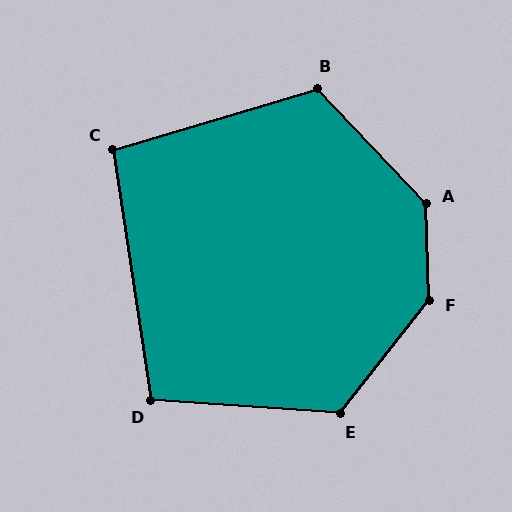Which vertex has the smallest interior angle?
C, at approximately 98 degrees.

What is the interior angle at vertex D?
Approximately 103 degrees (obtuse).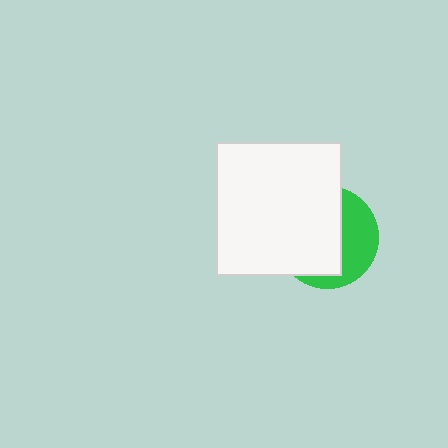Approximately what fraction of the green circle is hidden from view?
Roughly 61% of the green circle is hidden behind the white rectangle.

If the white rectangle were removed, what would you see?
You would see the complete green circle.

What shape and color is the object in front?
The object in front is a white rectangle.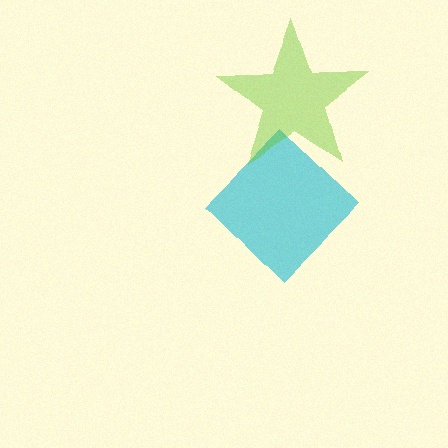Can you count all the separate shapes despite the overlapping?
Yes, there are 2 separate shapes.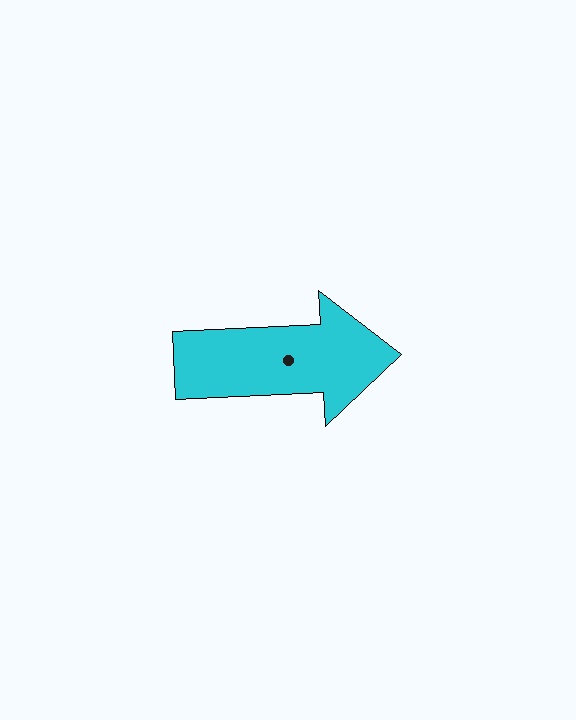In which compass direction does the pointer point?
East.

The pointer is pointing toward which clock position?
Roughly 3 o'clock.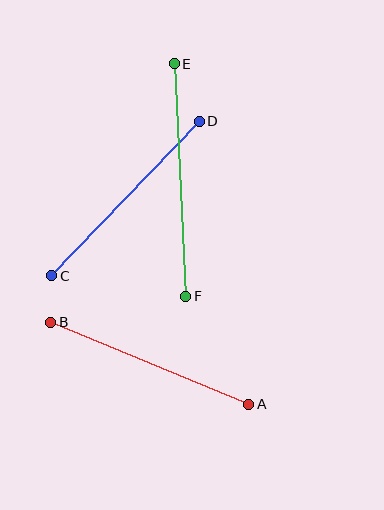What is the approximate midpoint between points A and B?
The midpoint is at approximately (150, 363) pixels.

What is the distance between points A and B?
The distance is approximately 214 pixels.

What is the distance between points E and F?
The distance is approximately 233 pixels.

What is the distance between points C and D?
The distance is approximately 214 pixels.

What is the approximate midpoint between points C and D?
The midpoint is at approximately (125, 199) pixels.